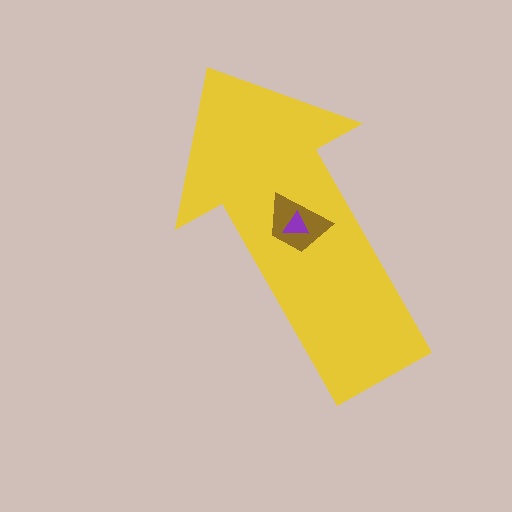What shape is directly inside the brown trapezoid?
The purple triangle.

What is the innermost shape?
The purple triangle.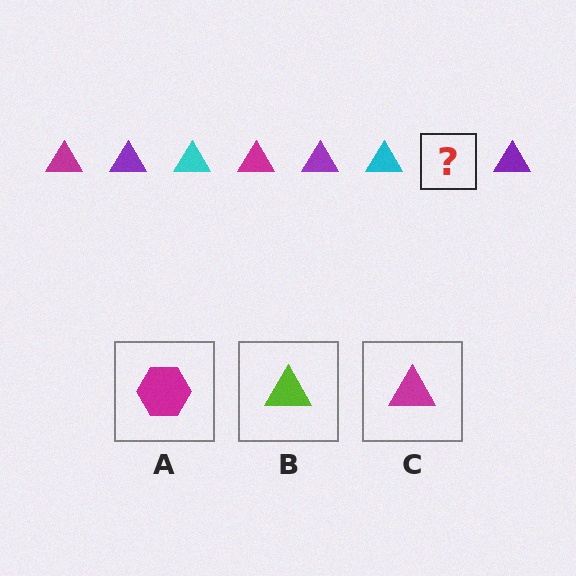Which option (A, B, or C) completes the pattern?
C.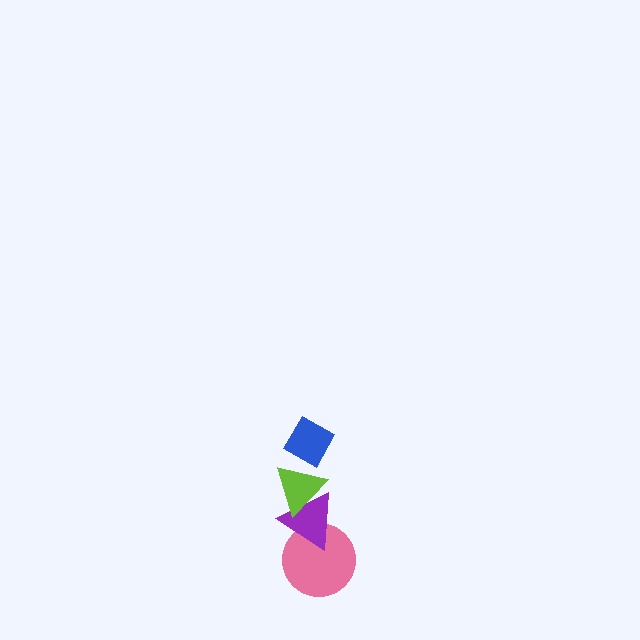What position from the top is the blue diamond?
The blue diamond is 1st from the top.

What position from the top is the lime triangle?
The lime triangle is 2nd from the top.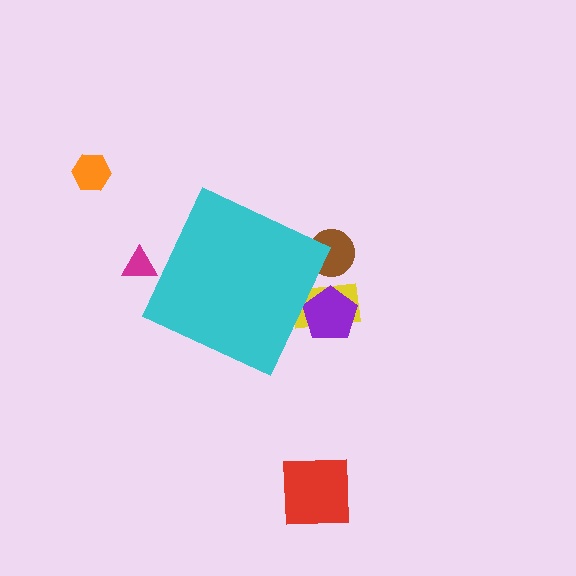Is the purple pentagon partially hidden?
Yes, the purple pentagon is partially hidden behind the cyan diamond.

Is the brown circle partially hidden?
Yes, the brown circle is partially hidden behind the cyan diamond.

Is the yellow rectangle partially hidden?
Yes, the yellow rectangle is partially hidden behind the cyan diamond.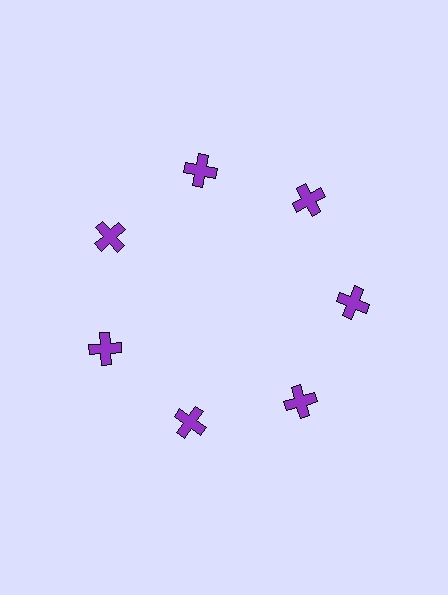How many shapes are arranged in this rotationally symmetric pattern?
There are 7 shapes, arranged in 7 groups of 1.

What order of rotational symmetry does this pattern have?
This pattern has 7-fold rotational symmetry.